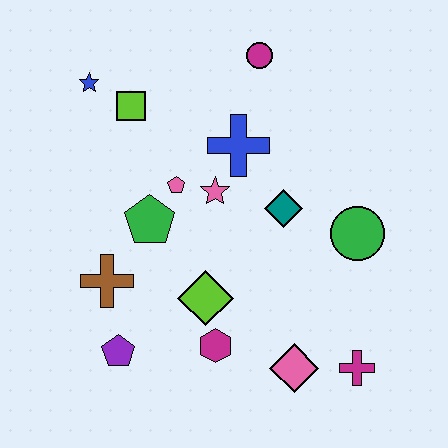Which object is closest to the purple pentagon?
The brown cross is closest to the purple pentagon.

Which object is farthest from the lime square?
The magenta cross is farthest from the lime square.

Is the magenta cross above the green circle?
No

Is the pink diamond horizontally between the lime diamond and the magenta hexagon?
No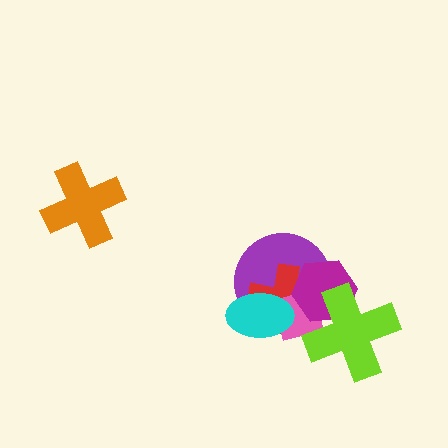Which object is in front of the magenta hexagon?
The lime cross is in front of the magenta hexagon.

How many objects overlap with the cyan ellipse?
3 objects overlap with the cyan ellipse.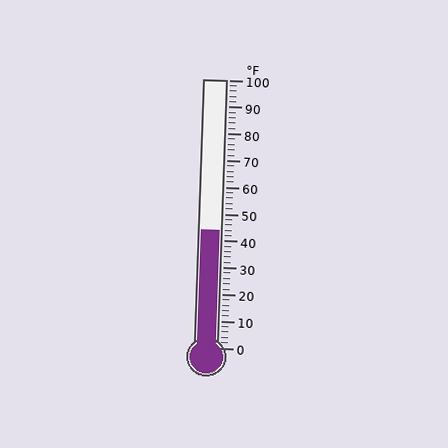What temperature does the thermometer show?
The thermometer shows approximately 44°F.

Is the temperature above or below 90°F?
The temperature is below 90°F.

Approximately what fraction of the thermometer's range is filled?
The thermometer is filled to approximately 45% of its range.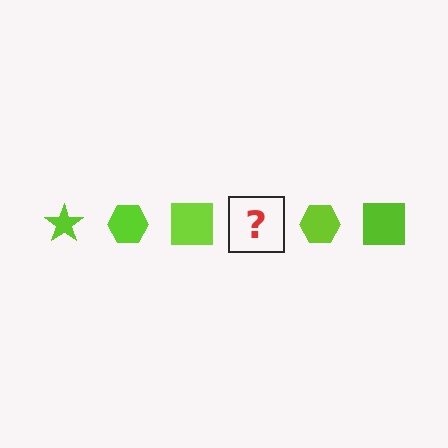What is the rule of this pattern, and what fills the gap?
The rule is that the pattern cycles through star, hexagon, square shapes in lime. The gap should be filled with a lime star.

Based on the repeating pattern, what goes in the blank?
The blank should be a lime star.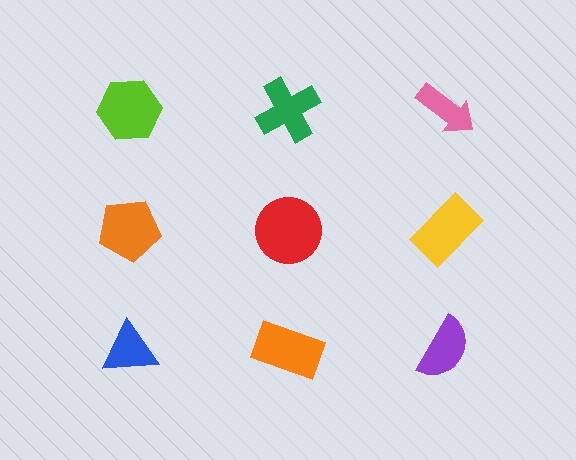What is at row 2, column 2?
A red circle.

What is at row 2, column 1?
An orange pentagon.